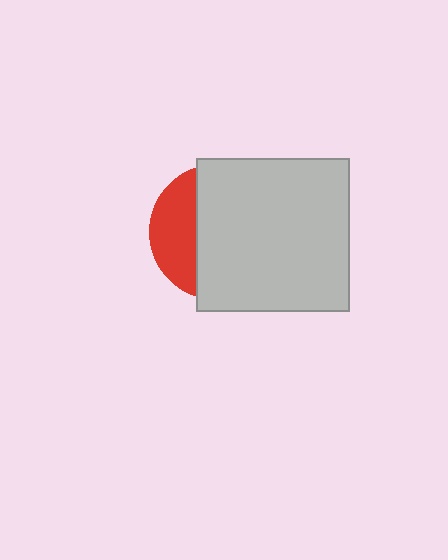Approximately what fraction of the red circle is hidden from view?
Roughly 70% of the red circle is hidden behind the light gray square.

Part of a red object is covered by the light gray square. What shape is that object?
It is a circle.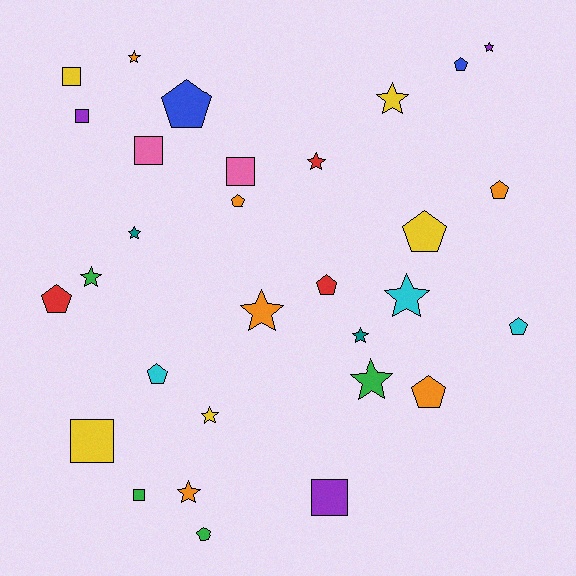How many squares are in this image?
There are 7 squares.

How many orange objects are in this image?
There are 6 orange objects.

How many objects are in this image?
There are 30 objects.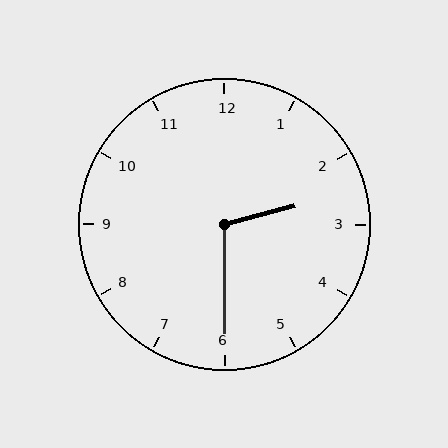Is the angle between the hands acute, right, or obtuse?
It is obtuse.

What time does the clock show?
2:30.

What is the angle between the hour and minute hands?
Approximately 105 degrees.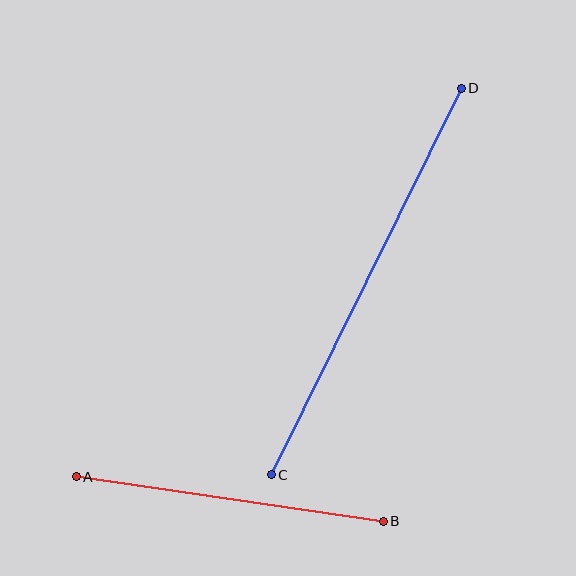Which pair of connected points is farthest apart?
Points C and D are farthest apart.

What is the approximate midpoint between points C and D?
The midpoint is at approximately (366, 282) pixels.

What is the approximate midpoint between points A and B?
The midpoint is at approximately (230, 499) pixels.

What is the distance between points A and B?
The distance is approximately 310 pixels.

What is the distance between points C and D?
The distance is approximately 431 pixels.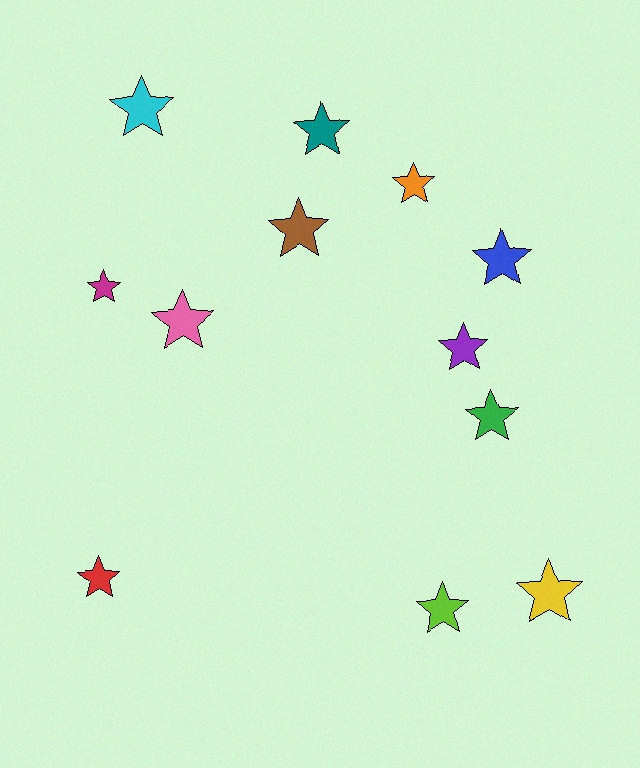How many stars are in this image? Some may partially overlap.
There are 12 stars.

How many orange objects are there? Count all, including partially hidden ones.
There is 1 orange object.